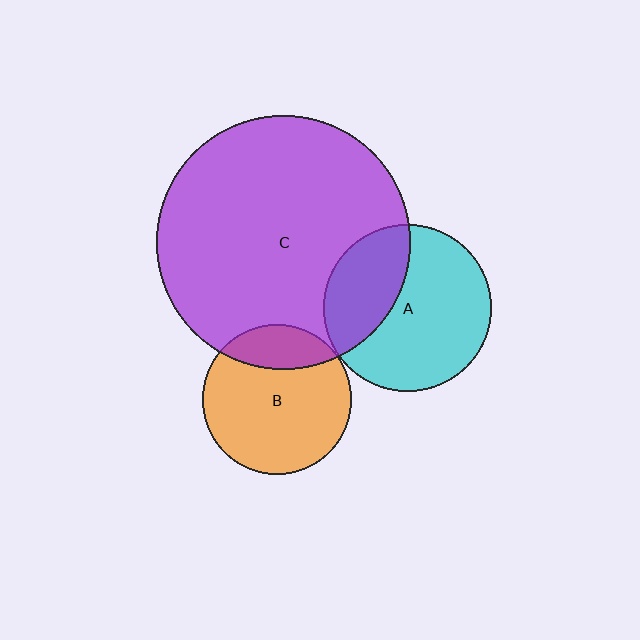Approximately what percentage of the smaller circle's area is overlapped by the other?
Approximately 35%.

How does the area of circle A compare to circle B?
Approximately 1.3 times.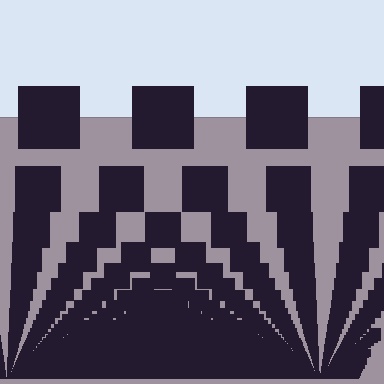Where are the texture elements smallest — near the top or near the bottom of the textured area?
Near the bottom.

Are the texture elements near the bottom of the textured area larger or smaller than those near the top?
Smaller. The gradient is inverted — elements near the bottom are smaller and denser.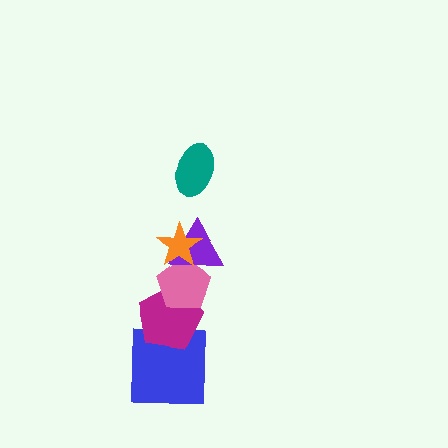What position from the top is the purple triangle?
The purple triangle is 3rd from the top.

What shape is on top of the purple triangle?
The orange star is on top of the purple triangle.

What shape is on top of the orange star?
The teal ellipse is on top of the orange star.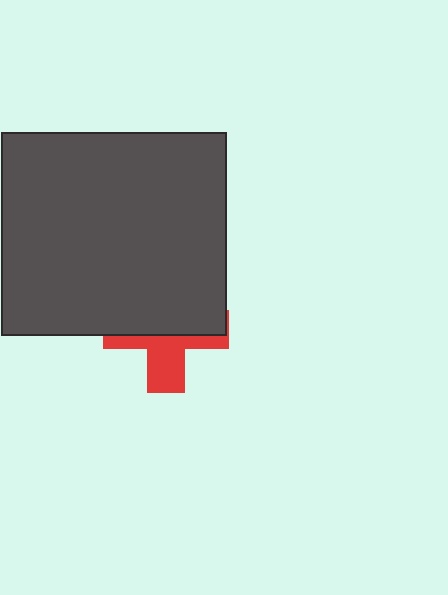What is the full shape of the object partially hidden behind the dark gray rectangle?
The partially hidden object is a red cross.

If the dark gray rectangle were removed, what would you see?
You would see the complete red cross.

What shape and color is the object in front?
The object in front is a dark gray rectangle.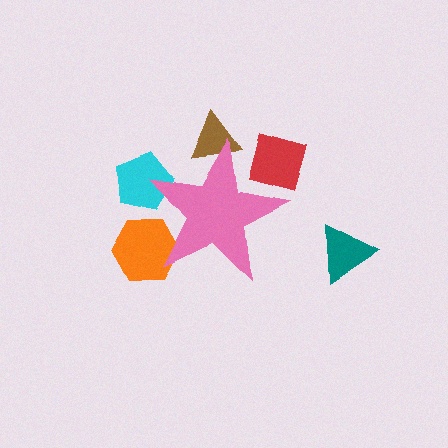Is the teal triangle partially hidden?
No, the teal triangle is fully visible.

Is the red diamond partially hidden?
Yes, the red diamond is partially hidden behind the pink star.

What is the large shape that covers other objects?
A pink star.